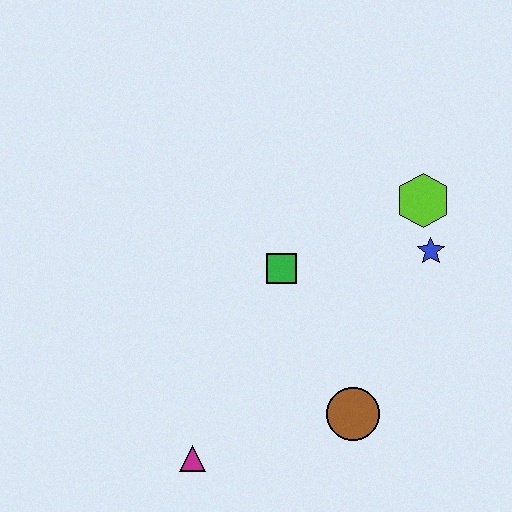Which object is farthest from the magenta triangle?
The lime hexagon is farthest from the magenta triangle.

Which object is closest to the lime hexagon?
The blue star is closest to the lime hexagon.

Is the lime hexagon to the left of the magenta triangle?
No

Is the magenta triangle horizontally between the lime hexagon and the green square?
No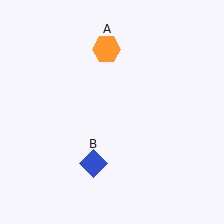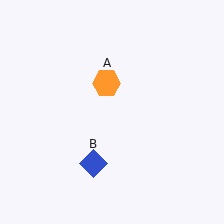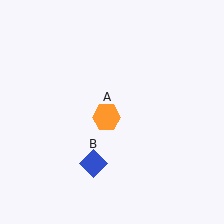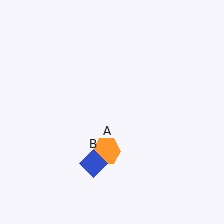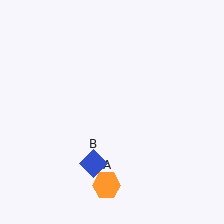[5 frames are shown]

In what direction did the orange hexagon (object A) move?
The orange hexagon (object A) moved down.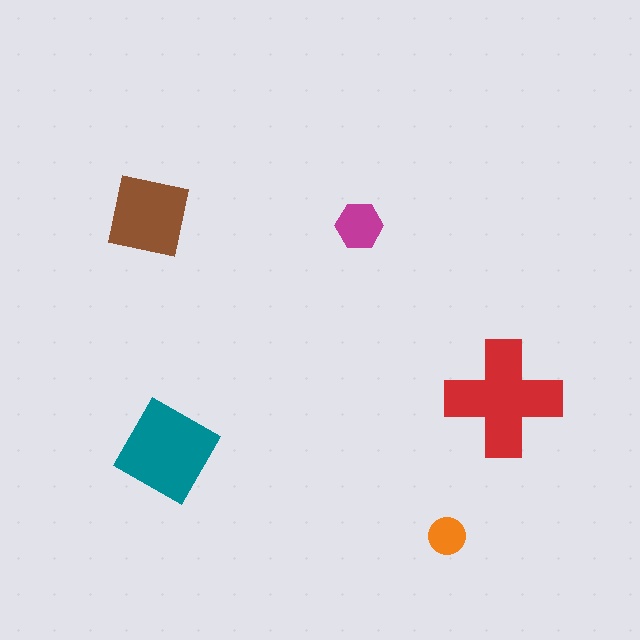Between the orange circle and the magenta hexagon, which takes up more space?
The magenta hexagon.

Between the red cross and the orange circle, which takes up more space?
The red cross.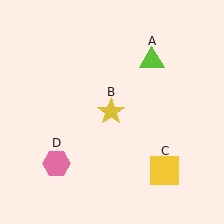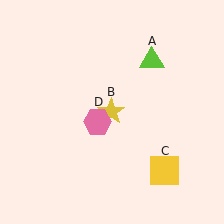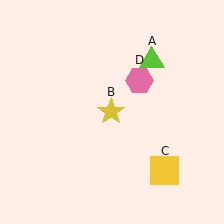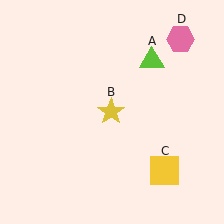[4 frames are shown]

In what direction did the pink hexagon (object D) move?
The pink hexagon (object D) moved up and to the right.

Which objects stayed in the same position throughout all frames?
Lime triangle (object A) and yellow star (object B) and yellow square (object C) remained stationary.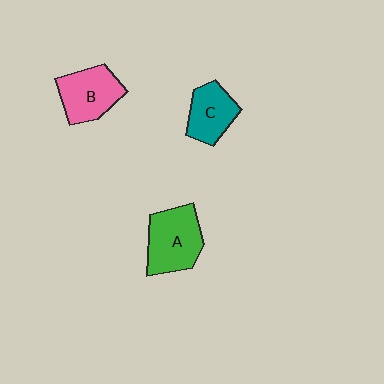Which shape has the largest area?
Shape A (green).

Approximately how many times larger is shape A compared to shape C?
Approximately 1.4 times.